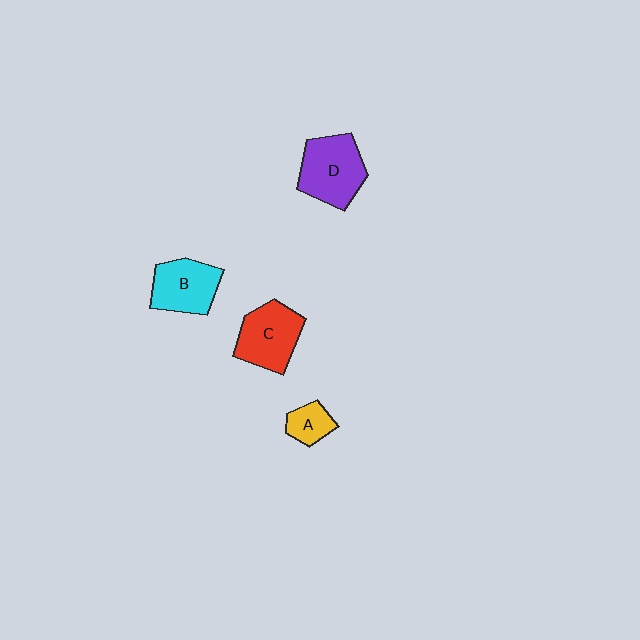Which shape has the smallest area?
Shape A (yellow).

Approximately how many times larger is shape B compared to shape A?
Approximately 2.0 times.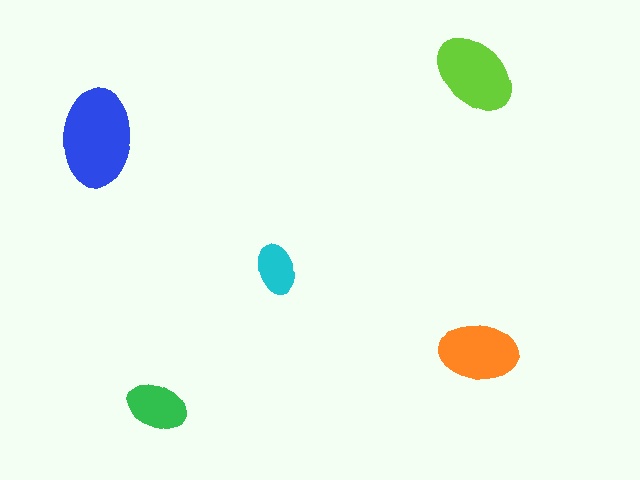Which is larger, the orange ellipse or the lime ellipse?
The lime one.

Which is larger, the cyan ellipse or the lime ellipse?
The lime one.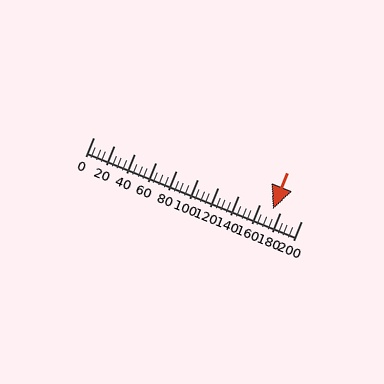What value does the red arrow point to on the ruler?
The red arrow points to approximately 173.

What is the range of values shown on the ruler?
The ruler shows values from 0 to 200.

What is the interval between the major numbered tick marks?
The major tick marks are spaced 20 units apart.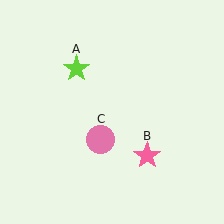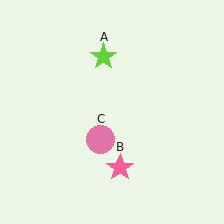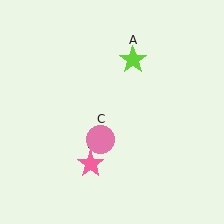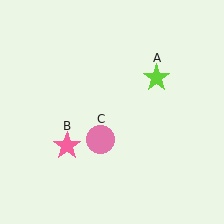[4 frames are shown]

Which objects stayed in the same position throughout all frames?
Pink circle (object C) remained stationary.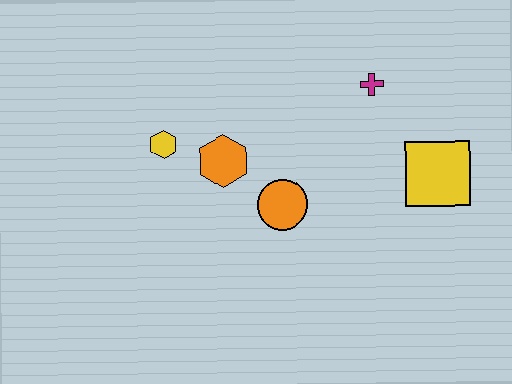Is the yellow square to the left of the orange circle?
No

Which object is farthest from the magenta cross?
The yellow hexagon is farthest from the magenta cross.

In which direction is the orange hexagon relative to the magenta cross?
The orange hexagon is to the left of the magenta cross.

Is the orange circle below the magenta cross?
Yes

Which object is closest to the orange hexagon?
The yellow hexagon is closest to the orange hexagon.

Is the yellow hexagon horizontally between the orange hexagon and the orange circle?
No